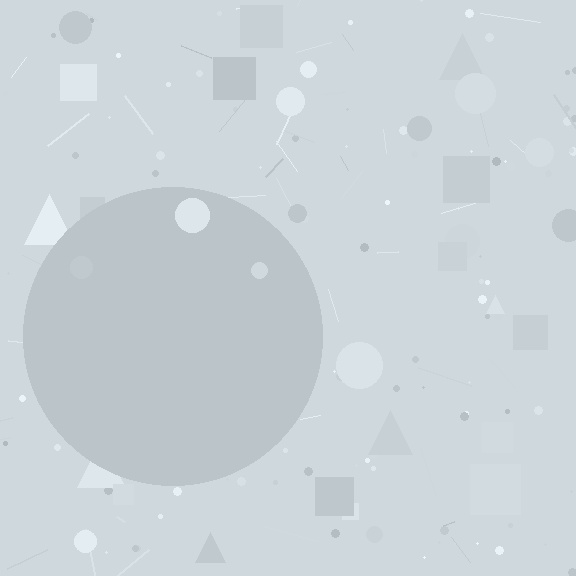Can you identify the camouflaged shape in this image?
The camouflaged shape is a circle.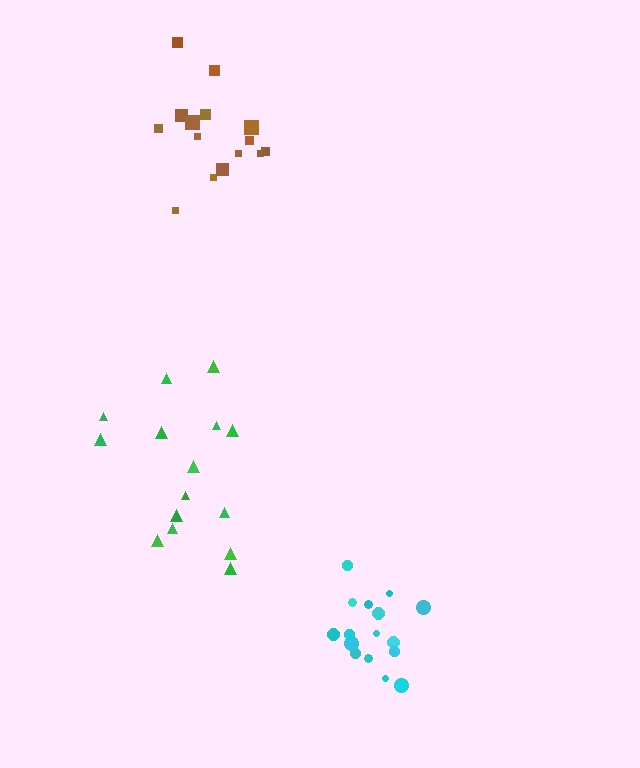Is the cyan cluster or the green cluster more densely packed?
Cyan.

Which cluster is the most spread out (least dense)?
Green.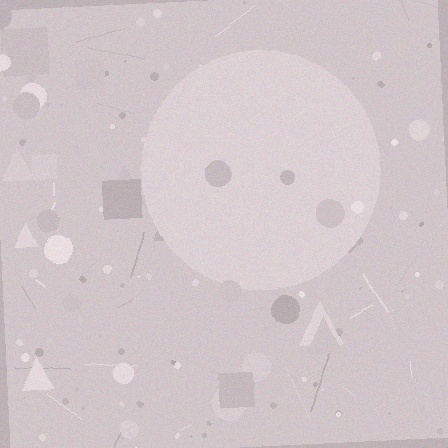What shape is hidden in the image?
A circle is hidden in the image.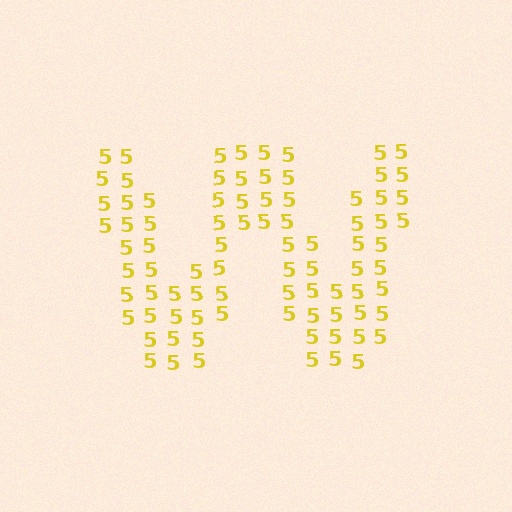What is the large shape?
The large shape is the letter W.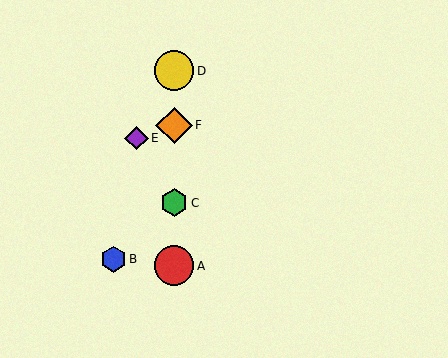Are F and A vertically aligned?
Yes, both are at x≈174.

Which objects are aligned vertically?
Objects A, C, D, F are aligned vertically.